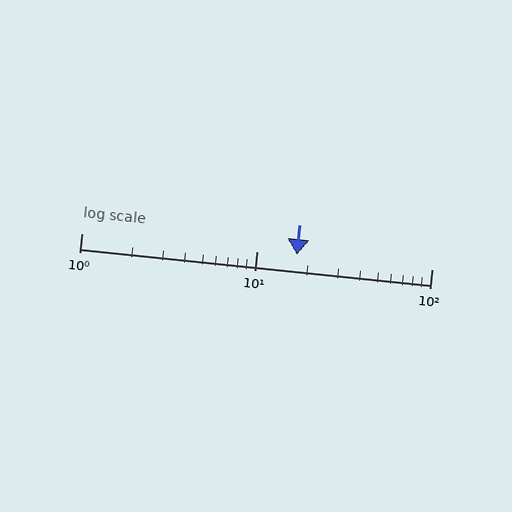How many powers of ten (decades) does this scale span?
The scale spans 2 decades, from 1 to 100.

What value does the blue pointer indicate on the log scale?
The pointer indicates approximately 17.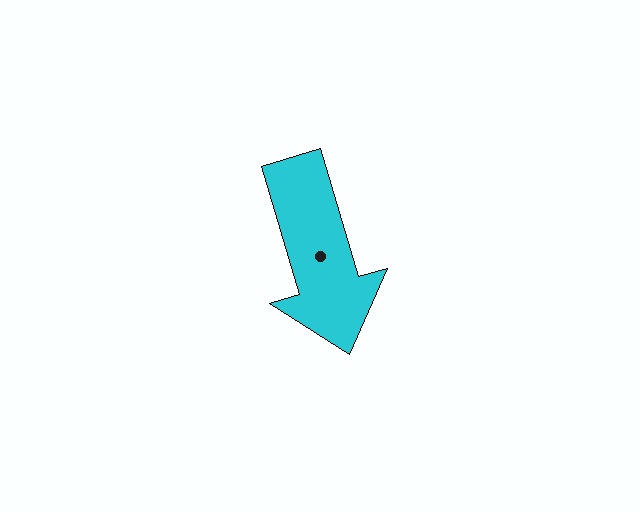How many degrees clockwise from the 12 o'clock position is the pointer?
Approximately 164 degrees.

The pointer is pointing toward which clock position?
Roughly 5 o'clock.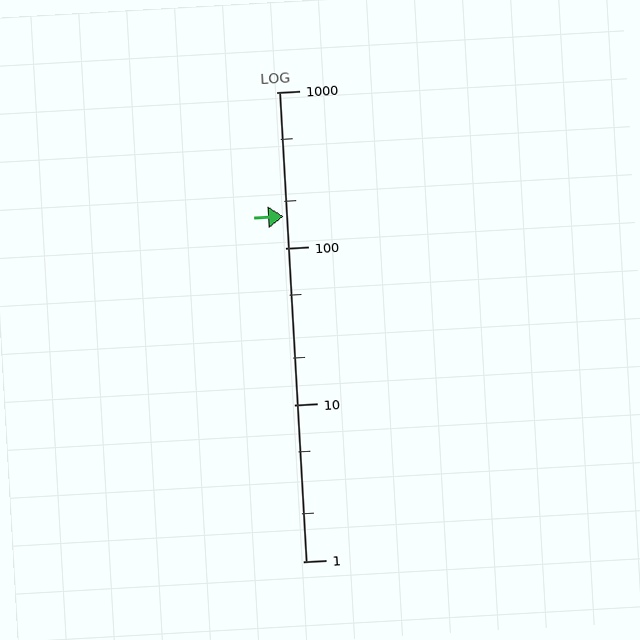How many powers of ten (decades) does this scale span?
The scale spans 3 decades, from 1 to 1000.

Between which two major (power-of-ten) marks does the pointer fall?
The pointer is between 100 and 1000.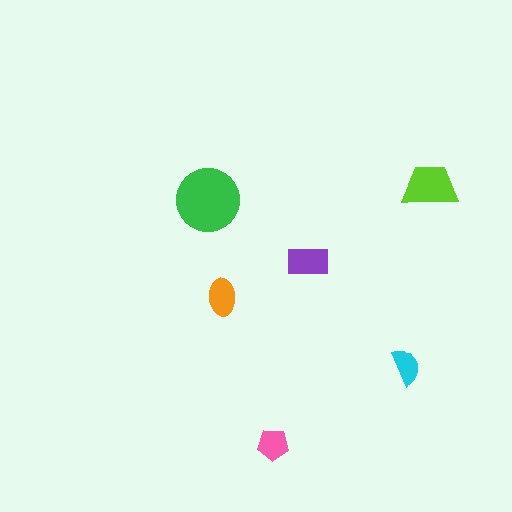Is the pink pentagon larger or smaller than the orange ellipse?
Smaller.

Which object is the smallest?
The cyan semicircle.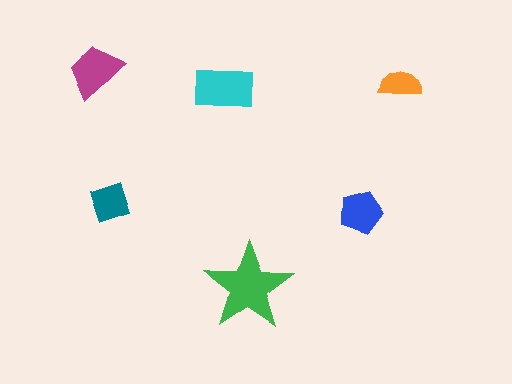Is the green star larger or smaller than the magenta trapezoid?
Larger.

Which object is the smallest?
The orange semicircle.